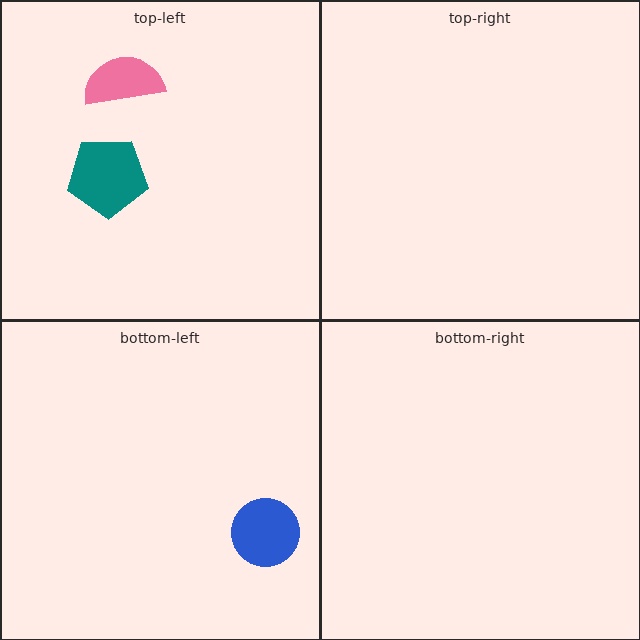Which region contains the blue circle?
The bottom-left region.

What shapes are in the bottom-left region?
The blue circle.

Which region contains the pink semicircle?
The top-left region.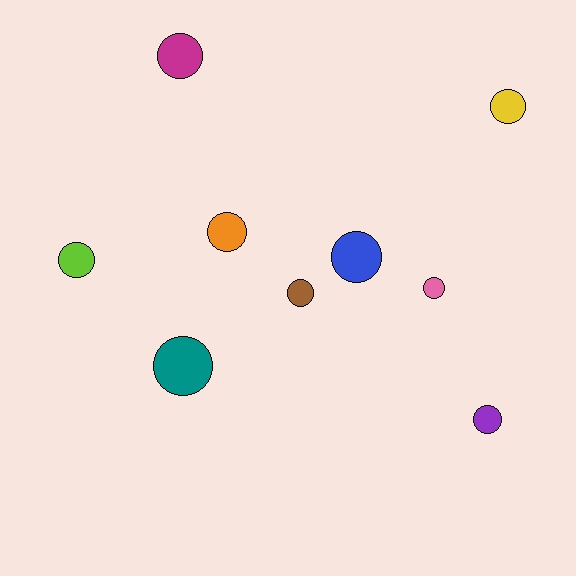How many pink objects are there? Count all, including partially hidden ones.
There is 1 pink object.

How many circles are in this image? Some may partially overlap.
There are 9 circles.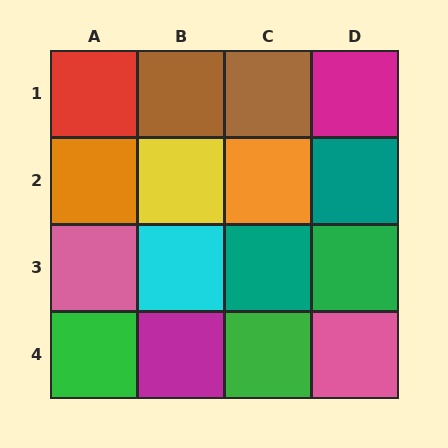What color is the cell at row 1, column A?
Red.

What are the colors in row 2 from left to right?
Orange, yellow, orange, teal.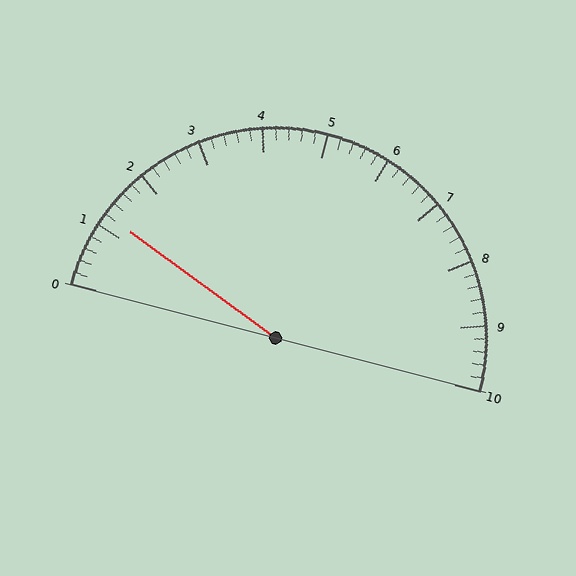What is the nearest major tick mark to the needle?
The nearest major tick mark is 1.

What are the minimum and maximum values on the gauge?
The gauge ranges from 0 to 10.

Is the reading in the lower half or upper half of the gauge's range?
The reading is in the lower half of the range (0 to 10).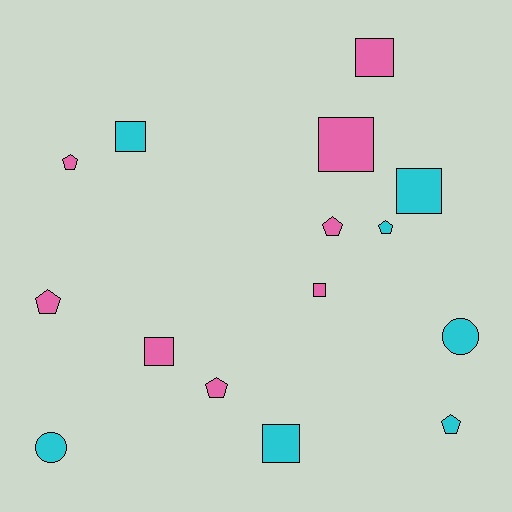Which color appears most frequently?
Pink, with 8 objects.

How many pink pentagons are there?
There are 4 pink pentagons.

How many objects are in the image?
There are 15 objects.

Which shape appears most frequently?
Square, with 7 objects.